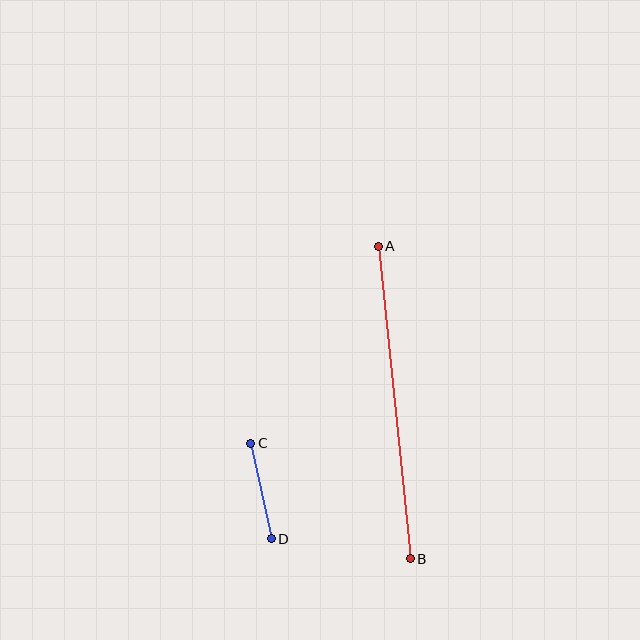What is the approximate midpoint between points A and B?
The midpoint is at approximately (394, 402) pixels.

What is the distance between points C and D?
The distance is approximately 98 pixels.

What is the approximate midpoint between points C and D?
The midpoint is at approximately (261, 491) pixels.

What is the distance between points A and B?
The distance is approximately 314 pixels.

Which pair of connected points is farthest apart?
Points A and B are farthest apart.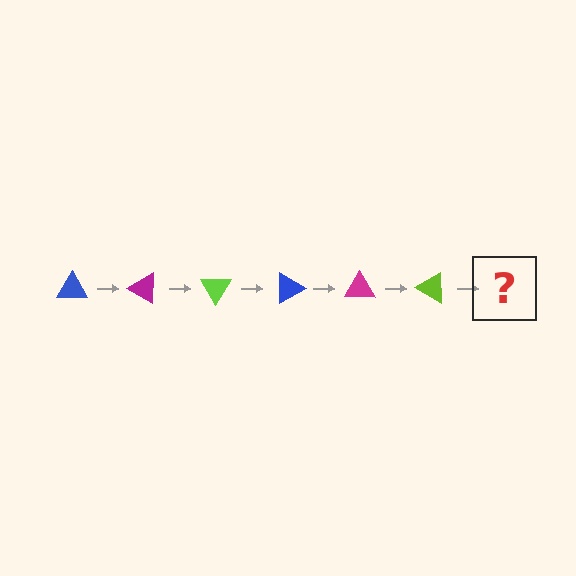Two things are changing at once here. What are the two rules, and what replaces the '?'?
The two rules are that it rotates 30 degrees each step and the color cycles through blue, magenta, and lime. The '?' should be a blue triangle, rotated 180 degrees from the start.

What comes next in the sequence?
The next element should be a blue triangle, rotated 180 degrees from the start.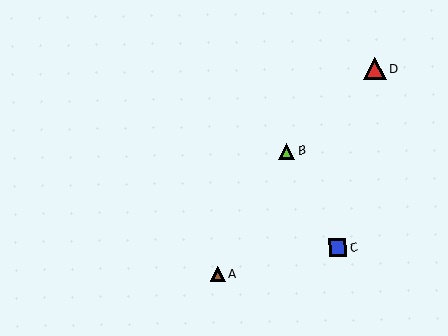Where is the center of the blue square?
The center of the blue square is at (337, 248).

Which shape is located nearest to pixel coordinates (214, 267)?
The brown triangle (labeled A) at (218, 274) is nearest to that location.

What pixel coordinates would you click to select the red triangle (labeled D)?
Click at (375, 69) to select the red triangle D.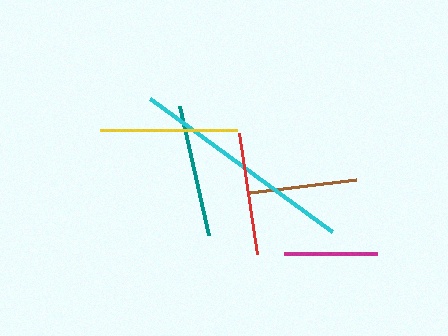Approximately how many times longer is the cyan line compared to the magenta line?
The cyan line is approximately 2.4 times the length of the magenta line.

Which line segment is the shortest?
The magenta line is the shortest at approximately 93 pixels.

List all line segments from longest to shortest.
From longest to shortest: cyan, yellow, teal, red, brown, magenta.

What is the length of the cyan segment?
The cyan segment is approximately 225 pixels long.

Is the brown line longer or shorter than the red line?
The red line is longer than the brown line.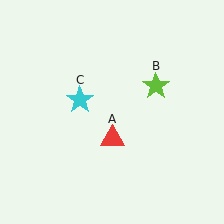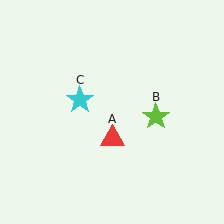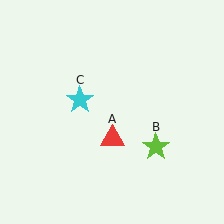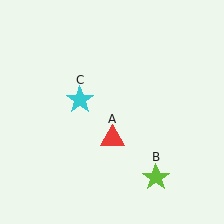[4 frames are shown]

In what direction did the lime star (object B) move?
The lime star (object B) moved down.